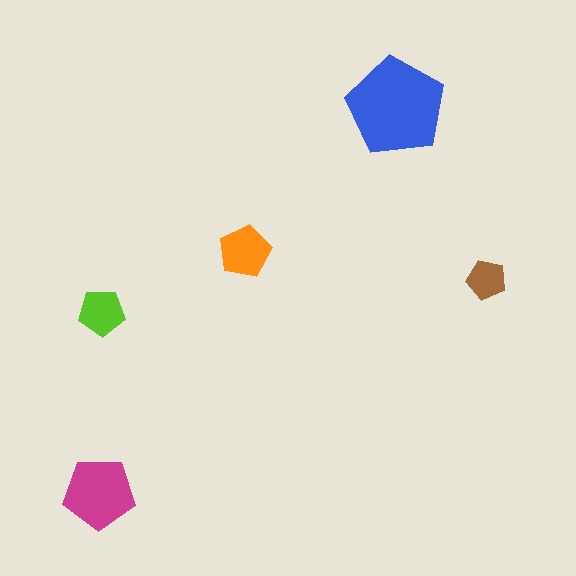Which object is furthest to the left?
The magenta pentagon is leftmost.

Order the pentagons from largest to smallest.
the blue one, the magenta one, the orange one, the lime one, the brown one.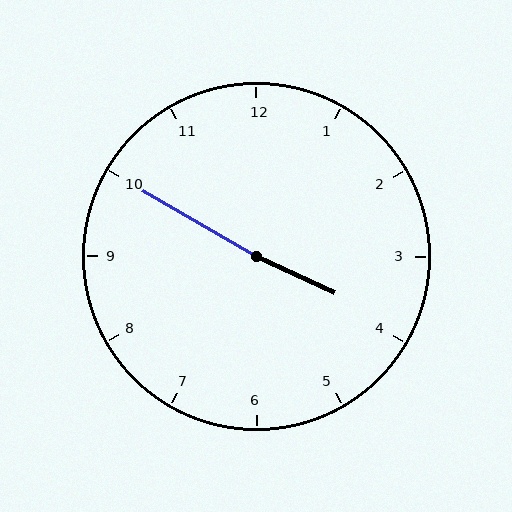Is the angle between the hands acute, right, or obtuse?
It is obtuse.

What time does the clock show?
3:50.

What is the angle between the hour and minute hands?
Approximately 175 degrees.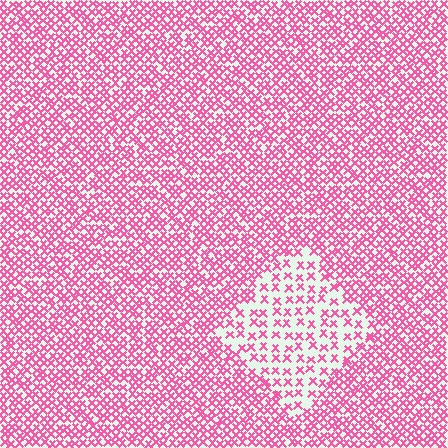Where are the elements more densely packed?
The elements are more densely packed outside the diamond boundary.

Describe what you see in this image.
The image contains small pink elements arranged at two different densities. A diamond-shaped region is visible where the elements are less densely packed than the surrounding area.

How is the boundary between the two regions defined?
The boundary is defined by a change in element density (approximately 2.2x ratio). All elements are the same color, size, and shape.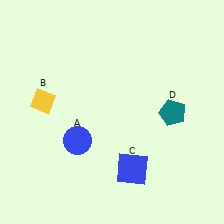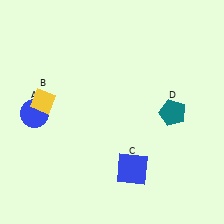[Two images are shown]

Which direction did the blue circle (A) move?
The blue circle (A) moved left.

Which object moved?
The blue circle (A) moved left.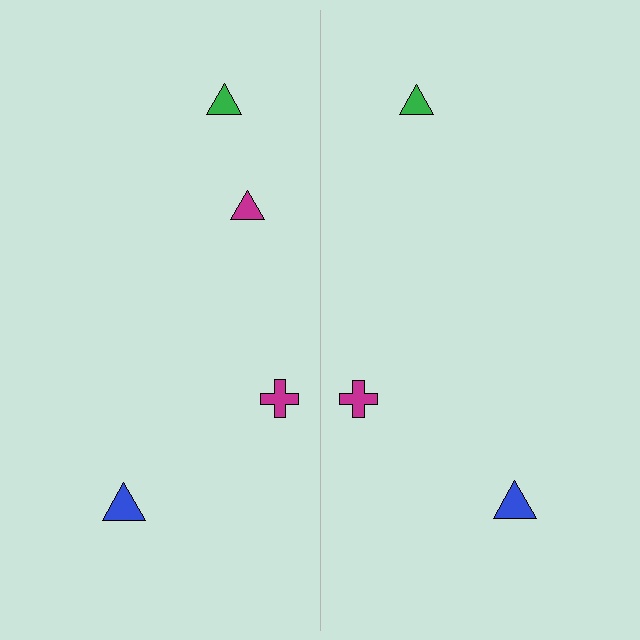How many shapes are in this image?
There are 7 shapes in this image.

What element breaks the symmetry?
A magenta triangle is missing from the right side.